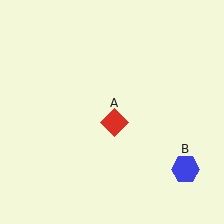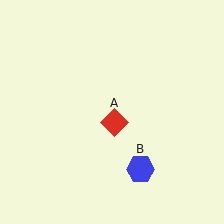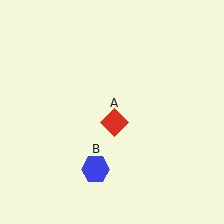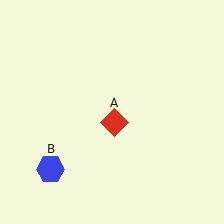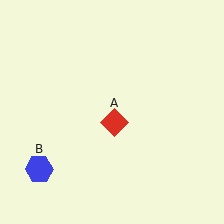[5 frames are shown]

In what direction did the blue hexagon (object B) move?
The blue hexagon (object B) moved left.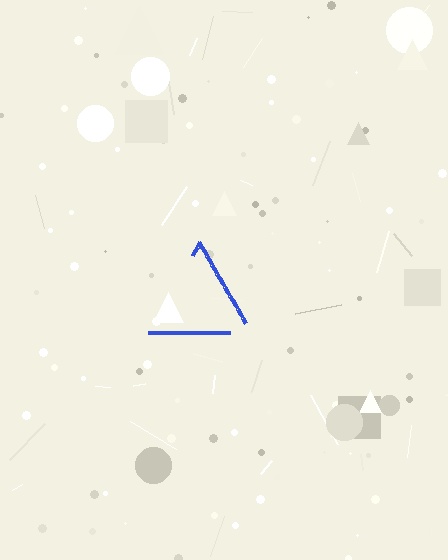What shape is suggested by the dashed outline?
The dashed outline suggests a triangle.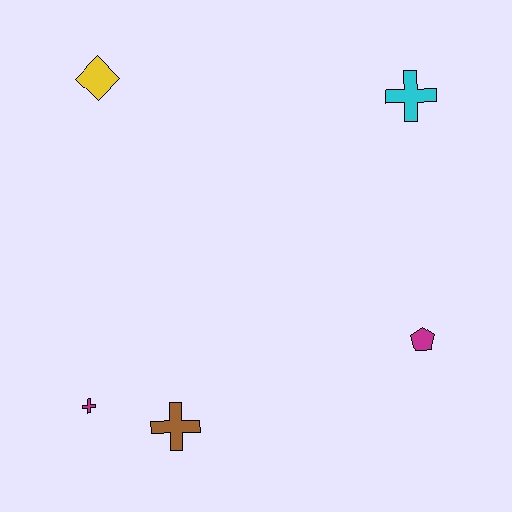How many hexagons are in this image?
There are no hexagons.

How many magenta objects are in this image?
There are 2 magenta objects.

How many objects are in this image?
There are 5 objects.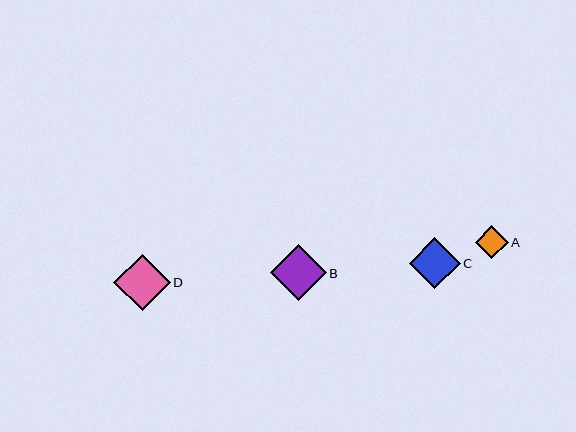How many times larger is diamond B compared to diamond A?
Diamond B is approximately 1.7 times the size of diamond A.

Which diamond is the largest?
Diamond D is the largest with a size of approximately 56 pixels.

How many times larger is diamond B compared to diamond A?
Diamond B is approximately 1.7 times the size of diamond A.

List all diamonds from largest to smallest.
From largest to smallest: D, B, C, A.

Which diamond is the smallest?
Diamond A is the smallest with a size of approximately 33 pixels.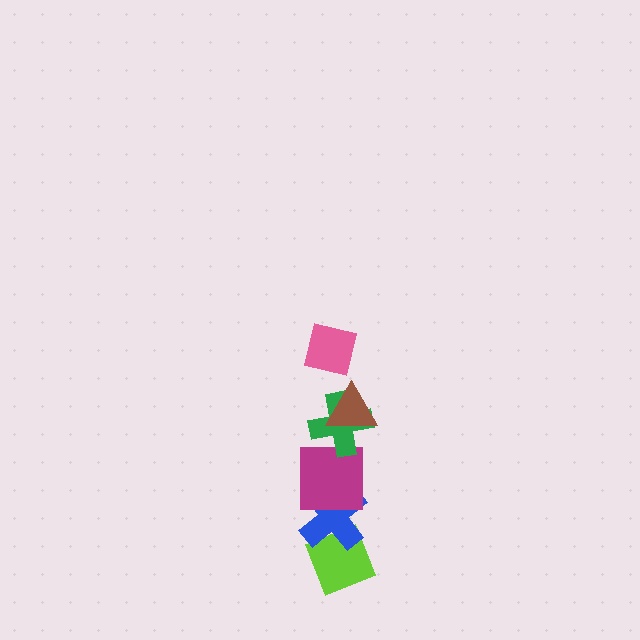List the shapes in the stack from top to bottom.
From top to bottom: the pink square, the brown triangle, the green cross, the magenta square, the blue cross, the lime diamond.